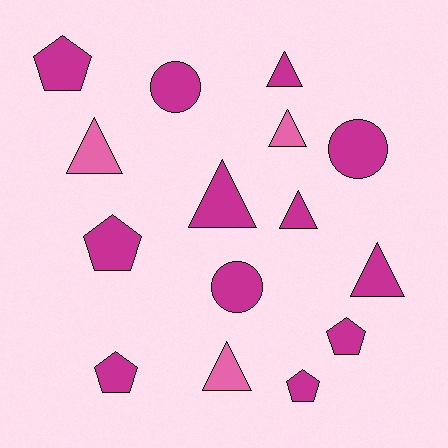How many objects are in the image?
There are 15 objects.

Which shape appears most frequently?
Triangle, with 7 objects.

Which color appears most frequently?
Magenta, with 12 objects.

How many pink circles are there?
There are no pink circles.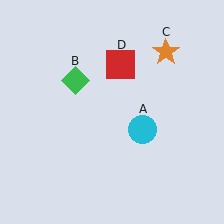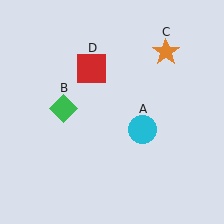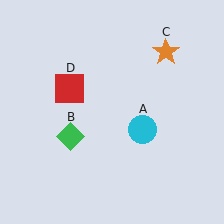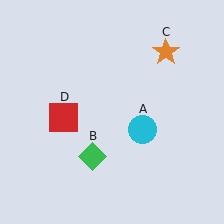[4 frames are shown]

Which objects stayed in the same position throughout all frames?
Cyan circle (object A) and orange star (object C) remained stationary.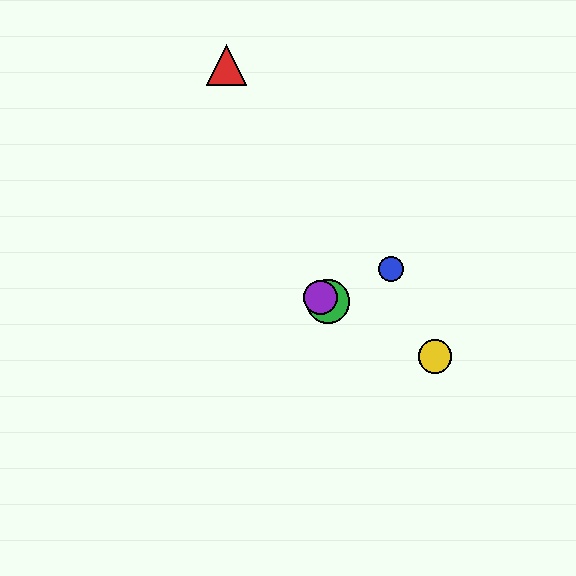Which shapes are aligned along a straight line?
The green circle, the yellow circle, the purple circle are aligned along a straight line.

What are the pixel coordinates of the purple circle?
The purple circle is at (321, 298).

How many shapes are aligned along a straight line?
3 shapes (the green circle, the yellow circle, the purple circle) are aligned along a straight line.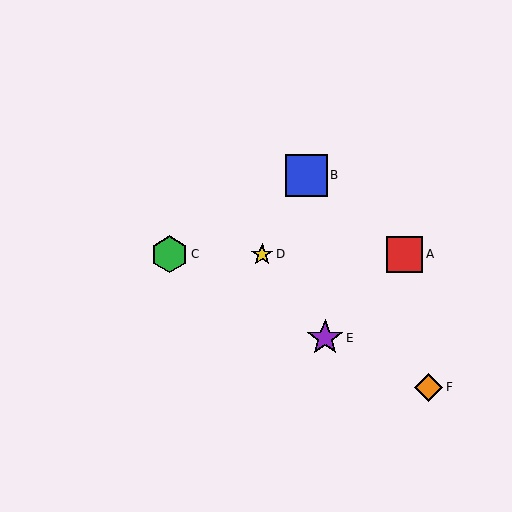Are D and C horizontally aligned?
Yes, both are at y≈254.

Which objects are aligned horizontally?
Objects A, C, D are aligned horizontally.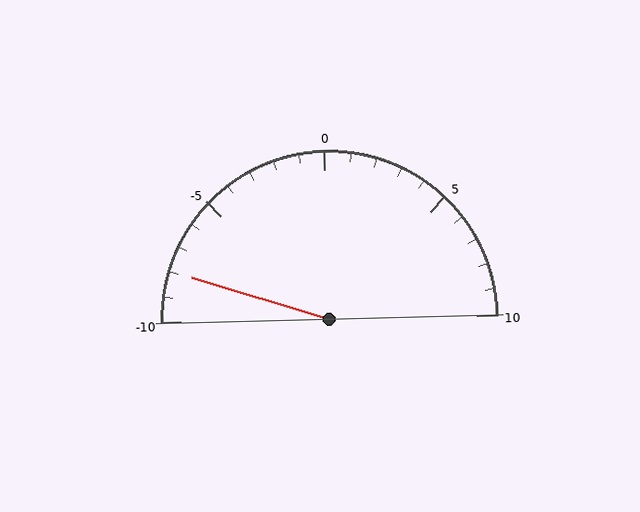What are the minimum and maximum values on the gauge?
The gauge ranges from -10 to 10.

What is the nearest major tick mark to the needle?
The nearest major tick mark is -10.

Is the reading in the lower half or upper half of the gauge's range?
The reading is in the lower half of the range (-10 to 10).